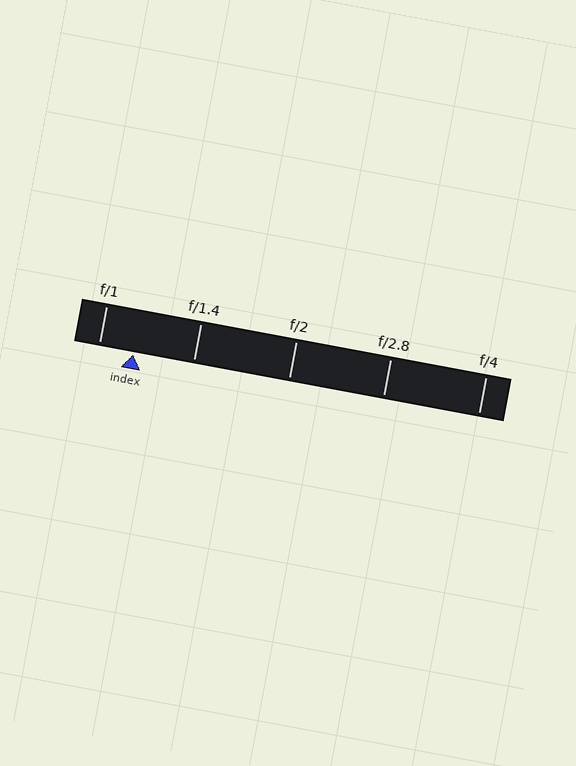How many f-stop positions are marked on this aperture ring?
There are 5 f-stop positions marked.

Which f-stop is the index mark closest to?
The index mark is closest to f/1.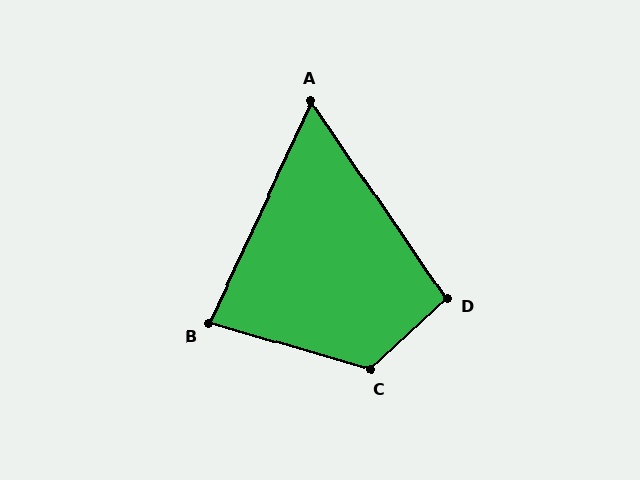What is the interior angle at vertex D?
Approximately 99 degrees (obtuse).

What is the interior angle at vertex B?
Approximately 81 degrees (acute).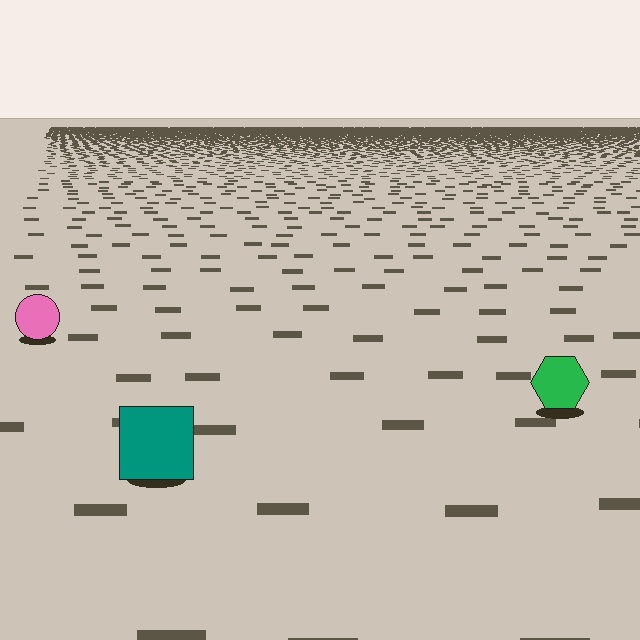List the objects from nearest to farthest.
From nearest to farthest: the teal square, the green hexagon, the pink circle.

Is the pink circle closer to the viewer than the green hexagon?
No. The green hexagon is closer — you can tell from the texture gradient: the ground texture is coarser near it.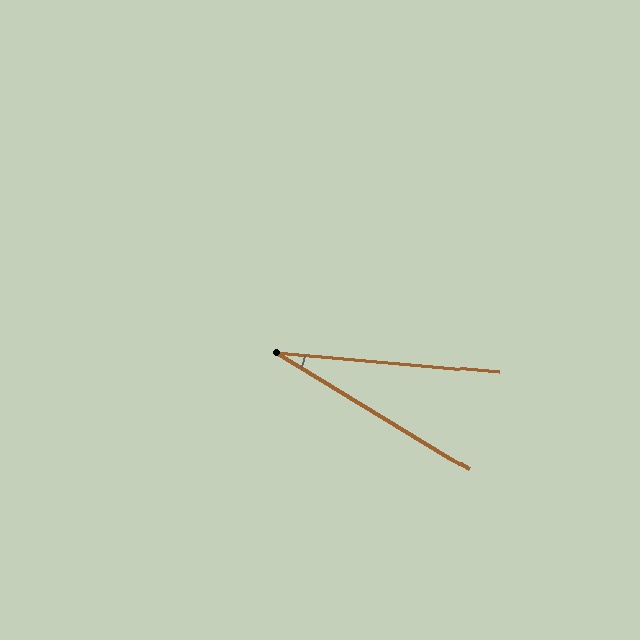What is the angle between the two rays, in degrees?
Approximately 26 degrees.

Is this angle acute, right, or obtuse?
It is acute.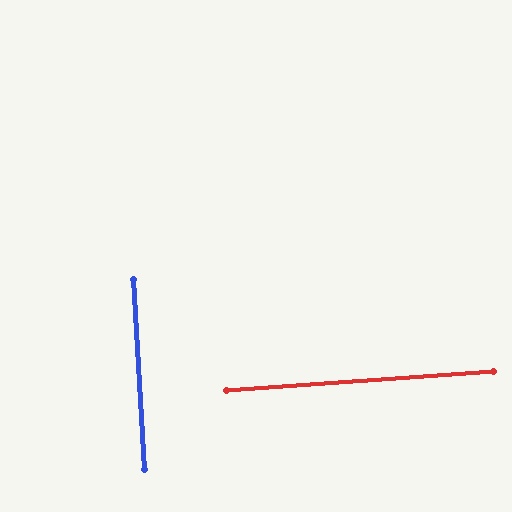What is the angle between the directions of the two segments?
Approximately 89 degrees.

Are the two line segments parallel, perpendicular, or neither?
Perpendicular — they meet at approximately 89°.